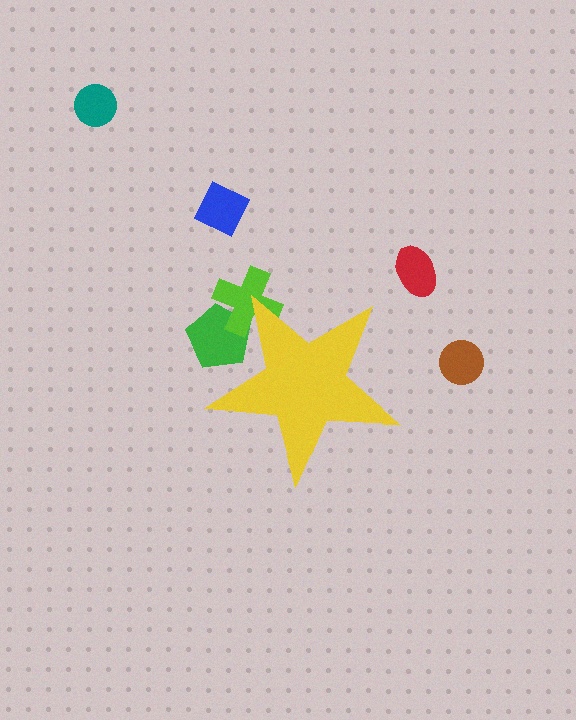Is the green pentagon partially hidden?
Yes, the green pentagon is partially hidden behind the yellow star.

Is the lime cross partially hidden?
Yes, the lime cross is partially hidden behind the yellow star.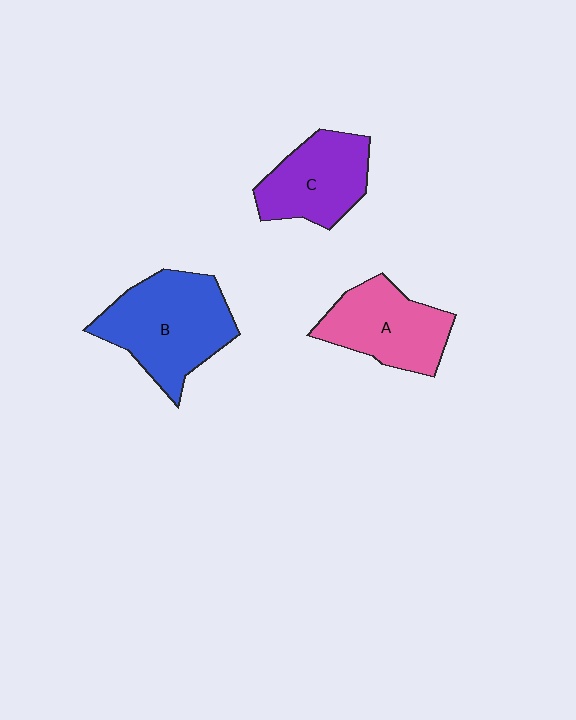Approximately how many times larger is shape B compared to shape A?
Approximately 1.3 times.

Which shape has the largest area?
Shape B (blue).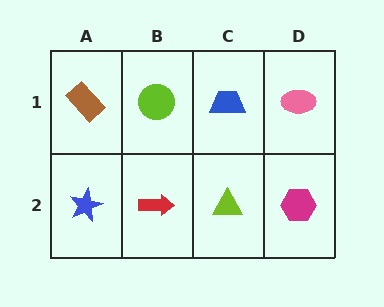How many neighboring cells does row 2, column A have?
2.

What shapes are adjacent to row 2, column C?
A blue trapezoid (row 1, column C), a red arrow (row 2, column B), a magenta hexagon (row 2, column D).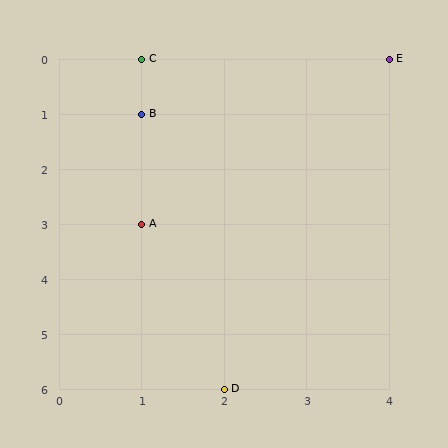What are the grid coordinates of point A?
Point A is at grid coordinates (1, 3).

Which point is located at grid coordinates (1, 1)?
Point B is at (1, 1).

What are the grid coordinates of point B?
Point B is at grid coordinates (1, 1).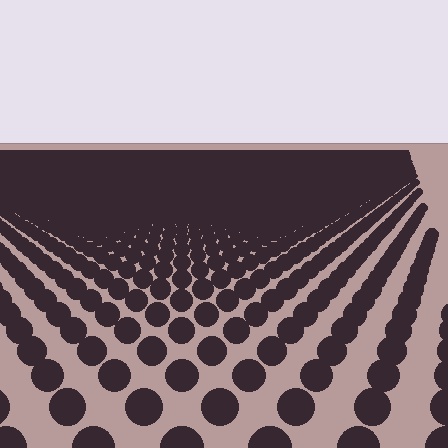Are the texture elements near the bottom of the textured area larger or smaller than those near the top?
Larger. Near the bottom, elements are closer to the viewer and appear at a bigger on-screen size.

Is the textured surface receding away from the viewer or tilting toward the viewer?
The surface is receding away from the viewer. Texture elements get smaller and denser toward the top.